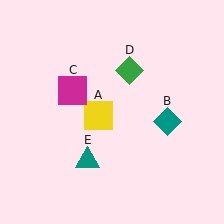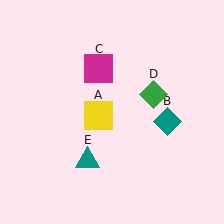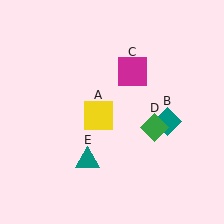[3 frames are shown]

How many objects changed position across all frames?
2 objects changed position: magenta square (object C), green diamond (object D).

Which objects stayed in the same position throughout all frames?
Yellow square (object A) and teal diamond (object B) and teal triangle (object E) remained stationary.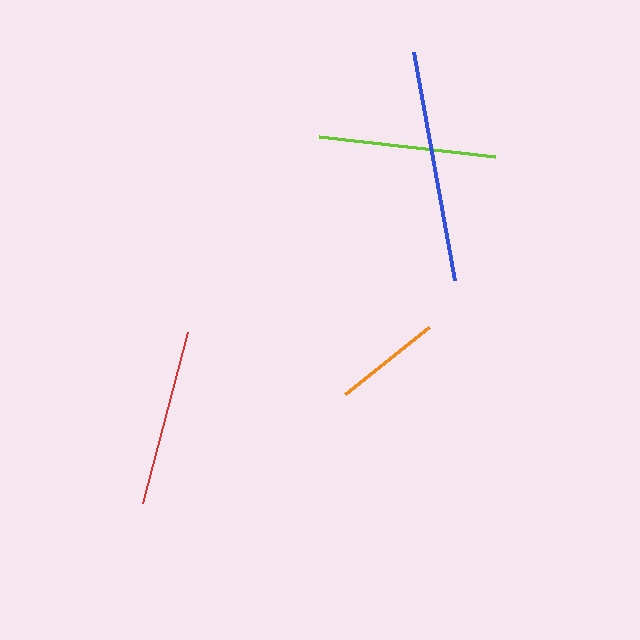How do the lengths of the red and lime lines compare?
The red and lime lines are approximately the same length.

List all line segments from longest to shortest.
From longest to shortest: blue, red, lime, orange.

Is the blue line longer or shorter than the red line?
The blue line is longer than the red line.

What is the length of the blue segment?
The blue segment is approximately 232 pixels long.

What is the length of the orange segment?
The orange segment is approximately 107 pixels long.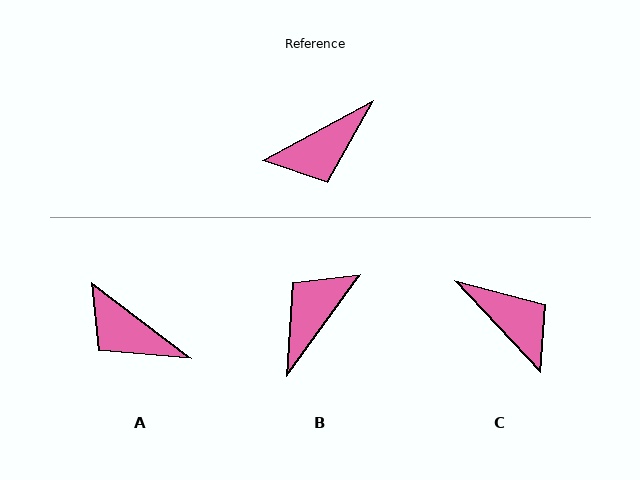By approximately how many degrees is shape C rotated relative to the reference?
Approximately 105 degrees counter-clockwise.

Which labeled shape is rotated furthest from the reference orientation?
B, about 154 degrees away.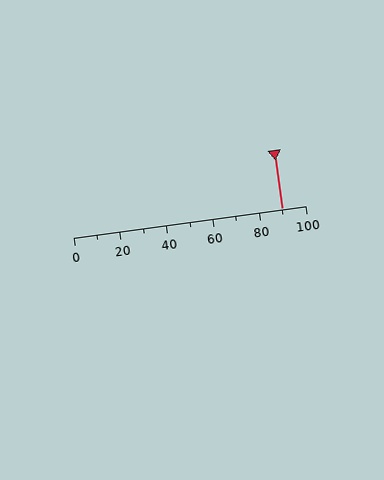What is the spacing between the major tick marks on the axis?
The major ticks are spaced 20 apart.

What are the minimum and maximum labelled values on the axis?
The axis runs from 0 to 100.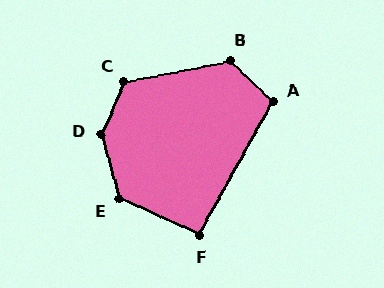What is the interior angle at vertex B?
Approximately 125 degrees (obtuse).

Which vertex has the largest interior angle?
D, at approximately 140 degrees.